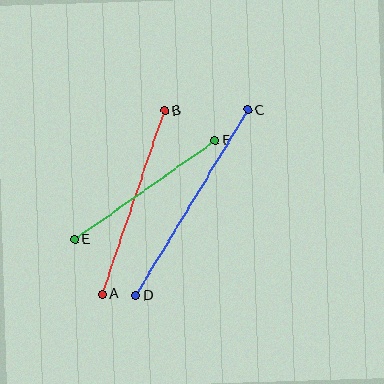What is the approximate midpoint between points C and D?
The midpoint is at approximately (192, 203) pixels.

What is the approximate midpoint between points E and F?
The midpoint is at approximately (145, 190) pixels.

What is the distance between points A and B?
The distance is approximately 194 pixels.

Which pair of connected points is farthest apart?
Points C and D are farthest apart.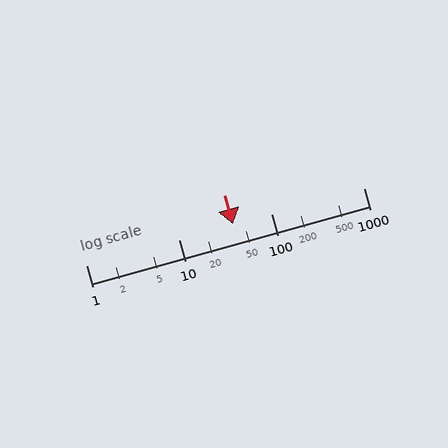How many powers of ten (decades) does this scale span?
The scale spans 3 decades, from 1 to 1000.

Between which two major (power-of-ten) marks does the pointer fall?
The pointer is between 10 and 100.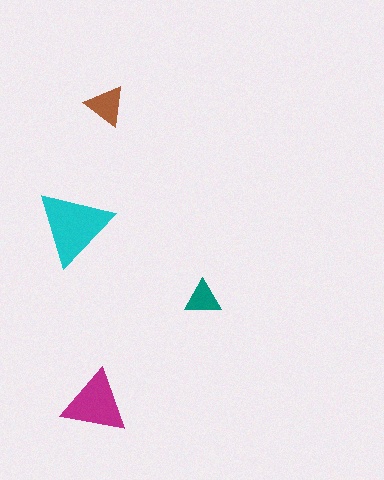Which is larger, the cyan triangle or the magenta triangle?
The cyan one.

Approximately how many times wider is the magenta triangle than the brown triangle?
About 1.5 times wider.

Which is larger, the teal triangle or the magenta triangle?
The magenta one.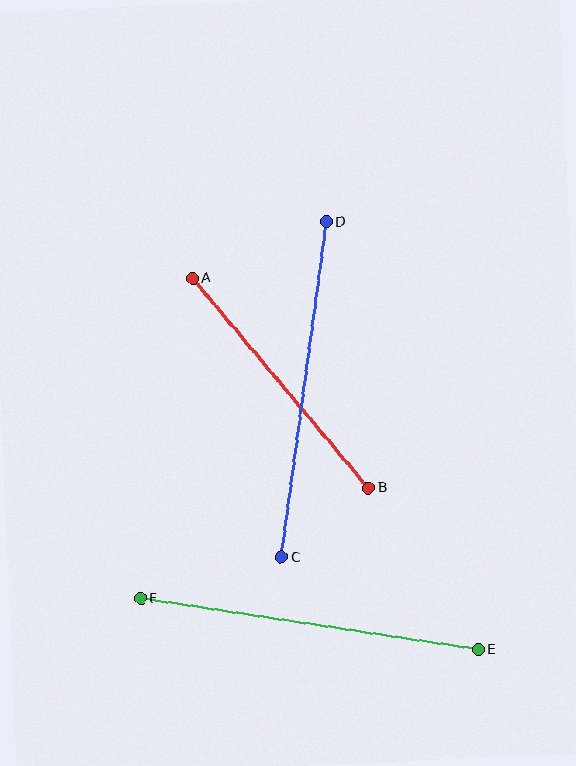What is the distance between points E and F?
The distance is approximately 342 pixels.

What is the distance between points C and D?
The distance is approximately 338 pixels.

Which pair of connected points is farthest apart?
Points E and F are farthest apart.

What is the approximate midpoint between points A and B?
The midpoint is at approximately (281, 383) pixels.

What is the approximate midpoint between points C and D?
The midpoint is at approximately (304, 390) pixels.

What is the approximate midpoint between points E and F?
The midpoint is at approximately (309, 624) pixels.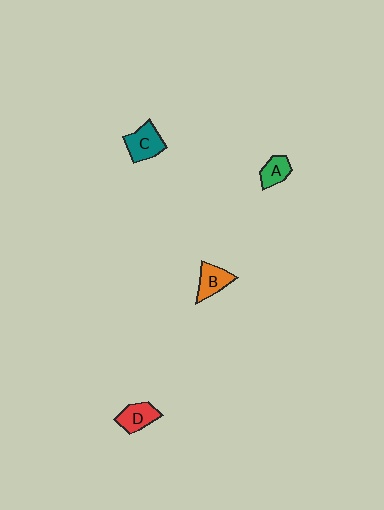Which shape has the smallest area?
Shape A (green).